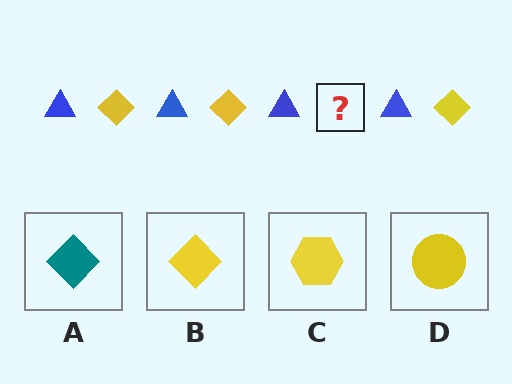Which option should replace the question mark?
Option B.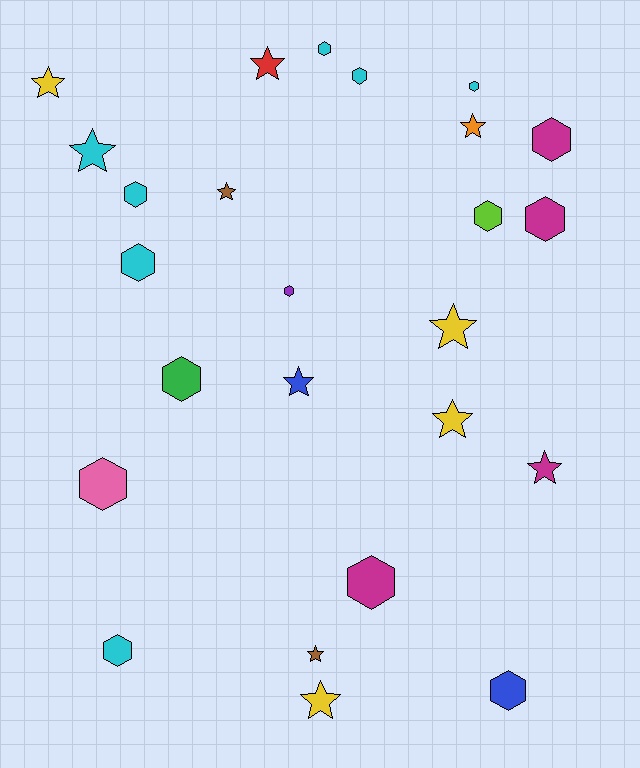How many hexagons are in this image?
There are 14 hexagons.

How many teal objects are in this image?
There are no teal objects.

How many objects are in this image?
There are 25 objects.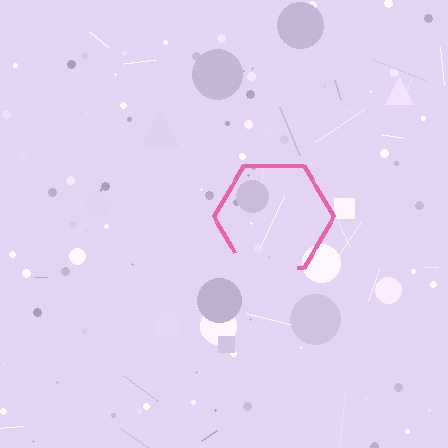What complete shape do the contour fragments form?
The contour fragments form a hexagon.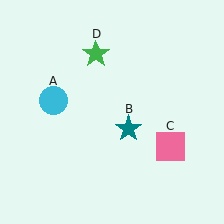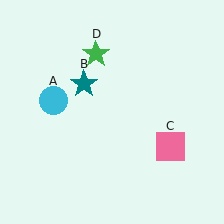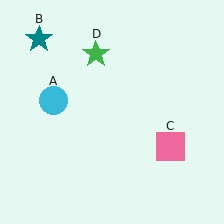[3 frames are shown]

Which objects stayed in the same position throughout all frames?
Cyan circle (object A) and pink square (object C) and green star (object D) remained stationary.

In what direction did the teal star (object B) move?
The teal star (object B) moved up and to the left.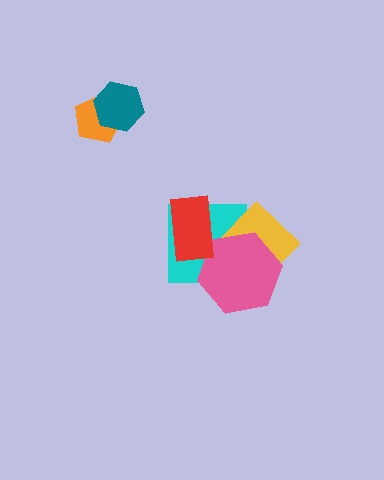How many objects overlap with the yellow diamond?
2 objects overlap with the yellow diamond.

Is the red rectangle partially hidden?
No, no other shape covers it.